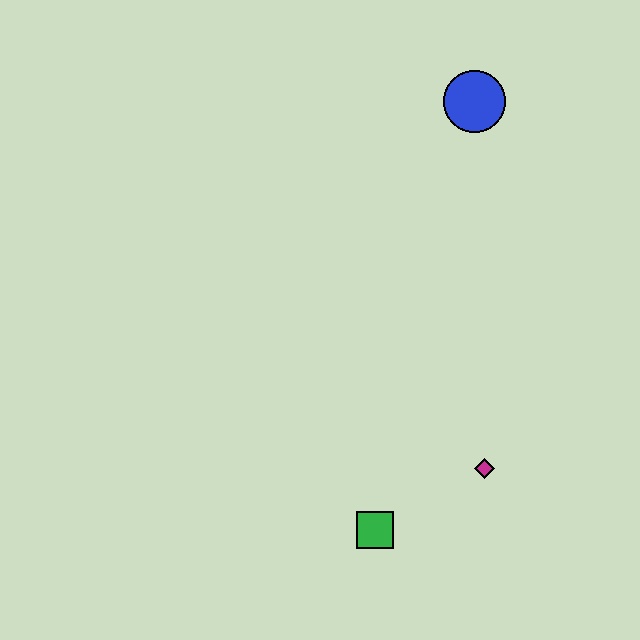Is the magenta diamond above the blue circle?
No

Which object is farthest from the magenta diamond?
The blue circle is farthest from the magenta diamond.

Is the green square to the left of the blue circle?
Yes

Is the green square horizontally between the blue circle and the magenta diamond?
No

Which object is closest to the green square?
The magenta diamond is closest to the green square.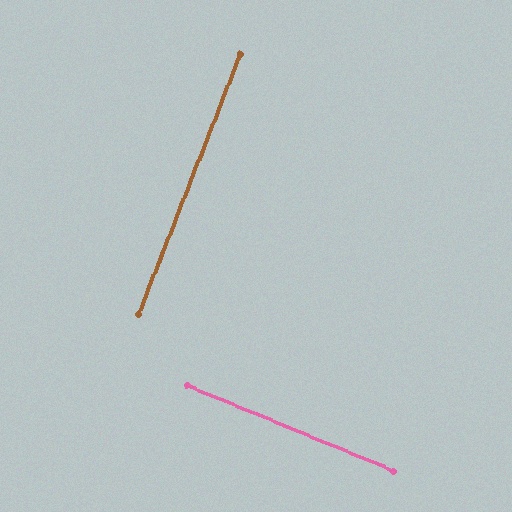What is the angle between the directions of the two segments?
Approximately 89 degrees.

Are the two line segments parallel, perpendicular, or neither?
Perpendicular — they meet at approximately 89°.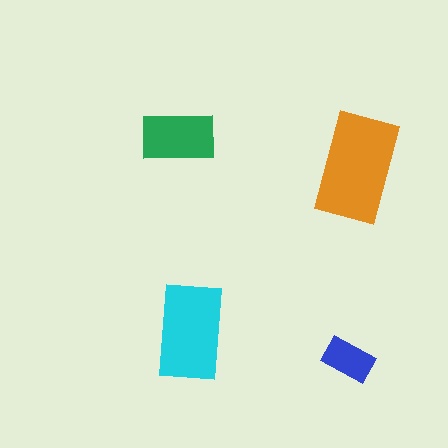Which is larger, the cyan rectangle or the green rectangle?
The cyan one.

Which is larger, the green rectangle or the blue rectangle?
The green one.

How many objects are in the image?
There are 4 objects in the image.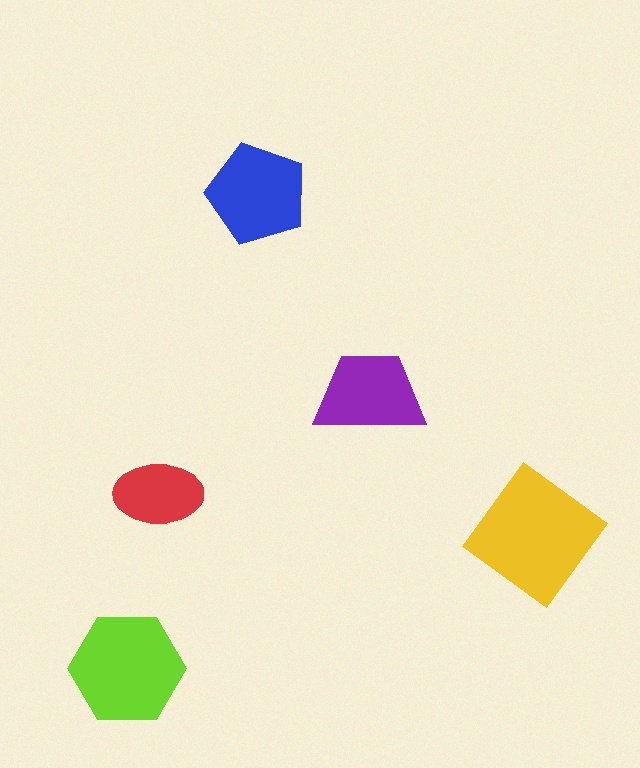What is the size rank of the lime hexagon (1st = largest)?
2nd.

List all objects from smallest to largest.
The red ellipse, the purple trapezoid, the blue pentagon, the lime hexagon, the yellow diamond.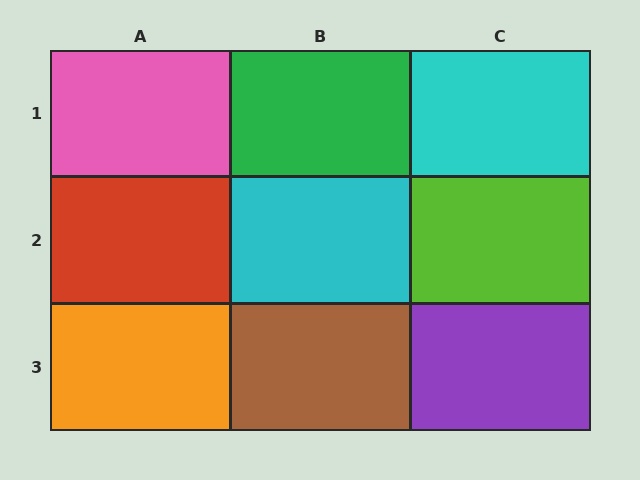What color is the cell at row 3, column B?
Brown.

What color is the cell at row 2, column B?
Cyan.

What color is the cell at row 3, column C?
Purple.